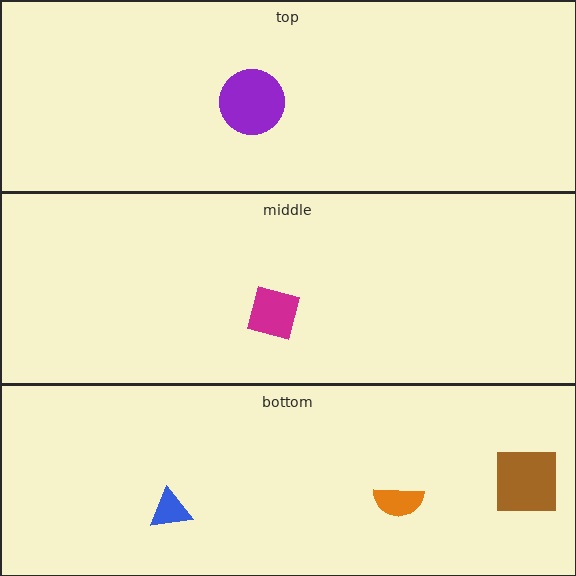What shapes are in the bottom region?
The blue triangle, the brown square, the orange semicircle.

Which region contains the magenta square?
The middle region.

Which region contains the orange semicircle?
The bottom region.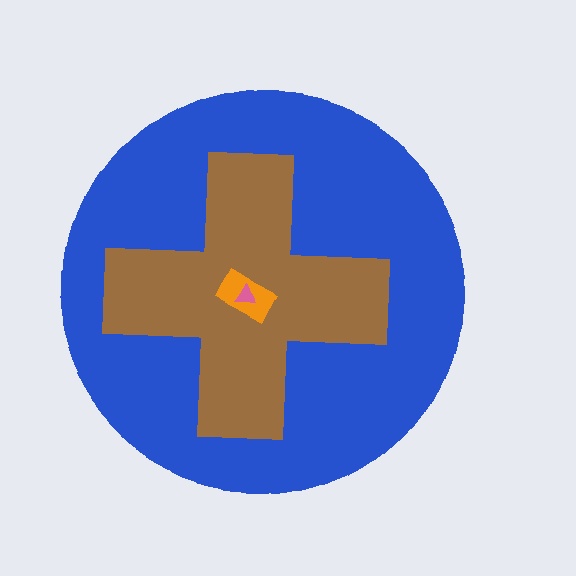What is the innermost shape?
The pink triangle.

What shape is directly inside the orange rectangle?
The pink triangle.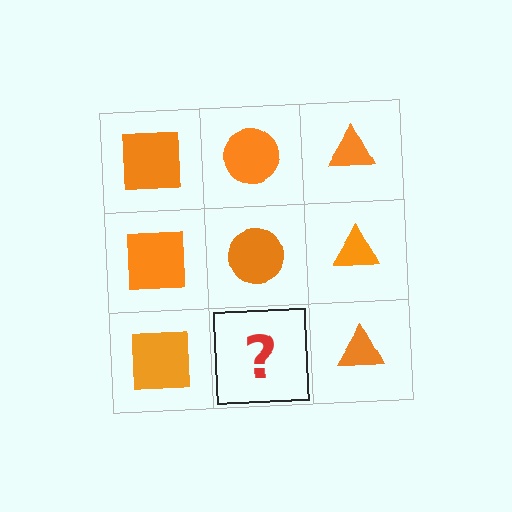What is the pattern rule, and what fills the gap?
The rule is that each column has a consistent shape. The gap should be filled with an orange circle.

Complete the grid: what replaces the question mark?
The question mark should be replaced with an orange circle.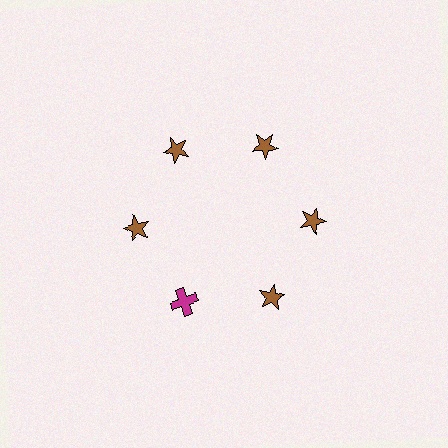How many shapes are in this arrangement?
There are 6 shapes arranged in a ring pattern.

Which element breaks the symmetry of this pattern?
The magenta cross at roughly the 7 o'clock position breaks the symmetry. All other shapes are brown stars.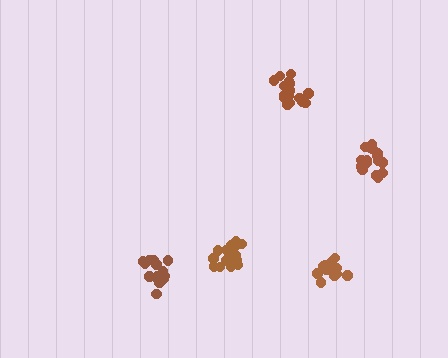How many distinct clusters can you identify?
There are 5 distinct clusters.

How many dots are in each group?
Group 1: 20 dots, Group 2: 18 dots, Group 3: 15 dots, Group 4: 18 dots, Group 5: 16 dots (87 total).